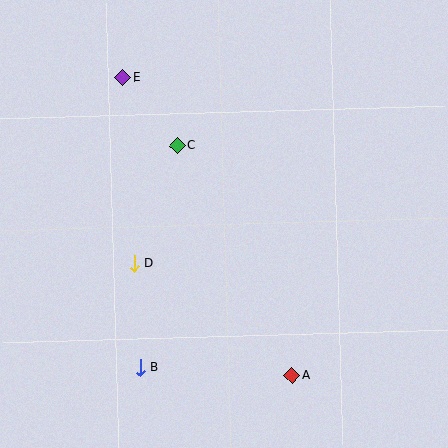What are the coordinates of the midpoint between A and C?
The midpoint between A and C is at (235, 261).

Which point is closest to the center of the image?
Point C at (177, 146) is closest to the center.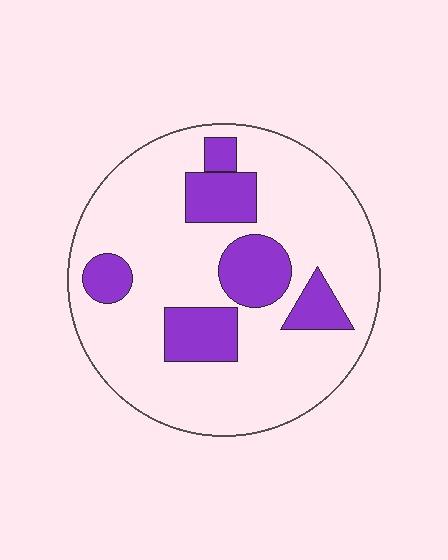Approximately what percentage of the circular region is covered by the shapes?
Approximately 25%.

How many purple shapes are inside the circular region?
6.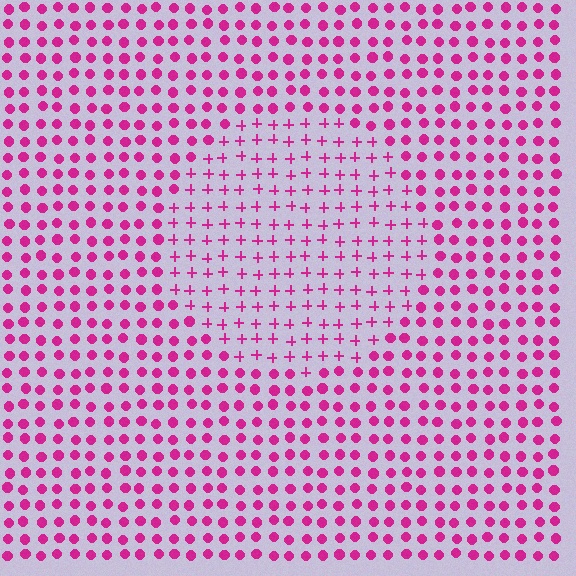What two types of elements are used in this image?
The image uses plus signs inside the circle region and circles outside it.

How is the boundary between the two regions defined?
The boundary is defined by a change in element shape: plus signs inside vs. circles outside. All elements share the same color and spacing.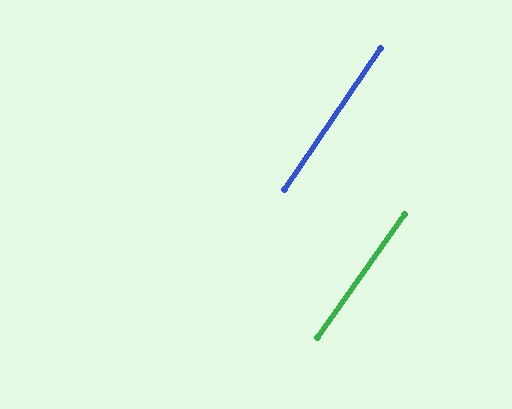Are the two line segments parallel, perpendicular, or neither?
Parallel — their directions differ by only 0.9°.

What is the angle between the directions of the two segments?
Approximately 1 degree.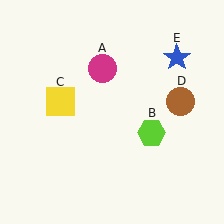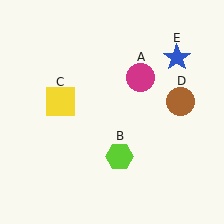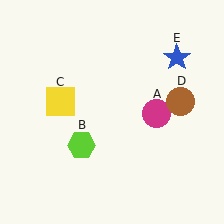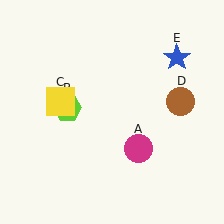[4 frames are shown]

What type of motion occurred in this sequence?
The magenta circle (object A), lime hexagon (object B) rotated clockwise around the center of the scene.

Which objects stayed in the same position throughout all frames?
Yellow square (object C) and brown circle (object D) and blue star (object E) remained stationary.